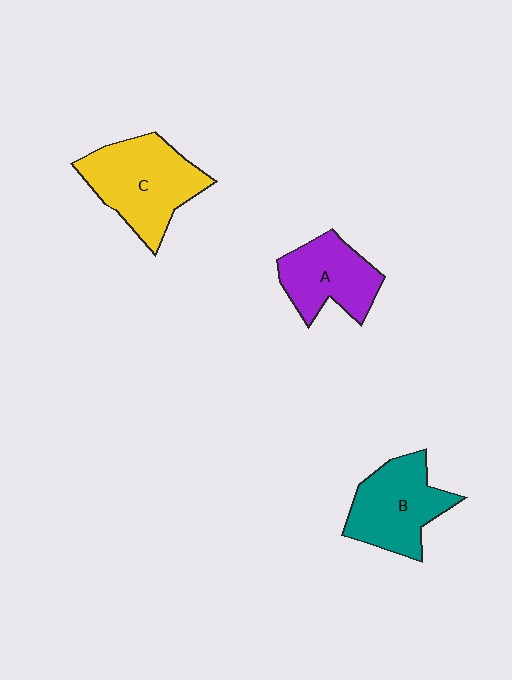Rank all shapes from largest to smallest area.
From largest to smallest: C (yellow), B (teal), A (purple).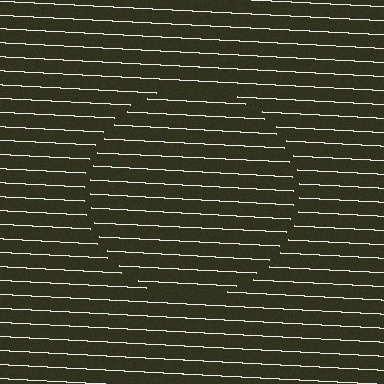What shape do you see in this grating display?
An illusory circle. The interior of the shape contains the same grating, shifted by half a period — the contour is defined by the phase discontinuity where line-ends from the inner and outer gratings abut.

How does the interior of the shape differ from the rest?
The interior of the shape contains the same grating, shifted by half a period — the contour is defined by the phase discontinuity where line-ends from the inner and outer gratings abut.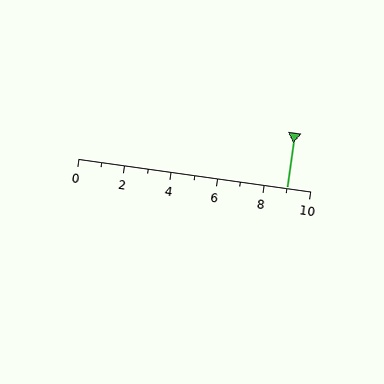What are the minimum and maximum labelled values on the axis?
The axis runs from 0 to 10.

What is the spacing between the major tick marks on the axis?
The major ticks are spaced 2 apart.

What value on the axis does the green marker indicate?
The marker indicates approximately 9.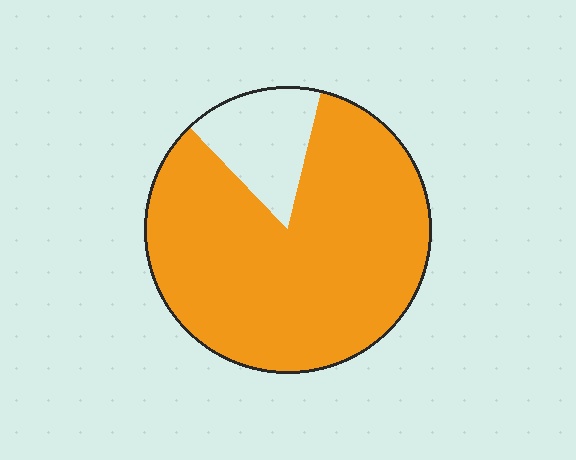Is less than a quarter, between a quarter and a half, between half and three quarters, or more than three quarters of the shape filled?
More than three quarters.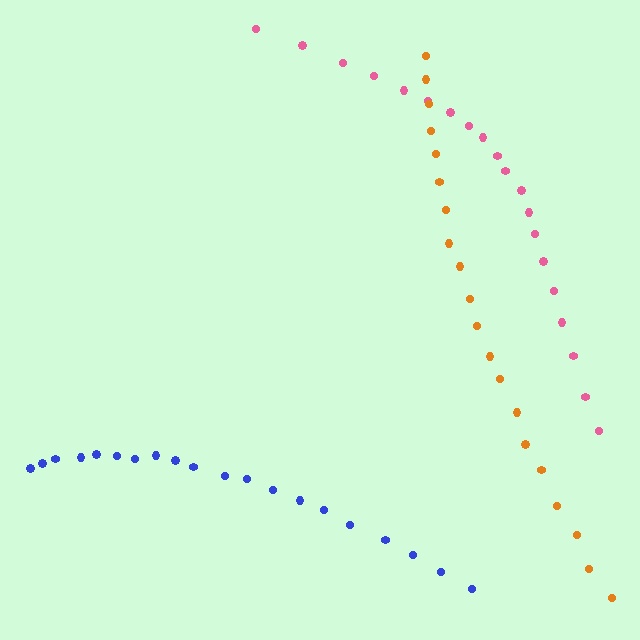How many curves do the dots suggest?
There are 3 distinct paths.